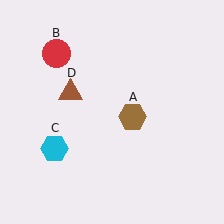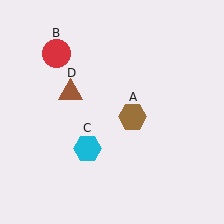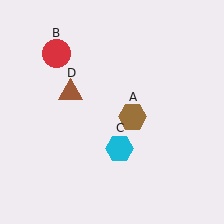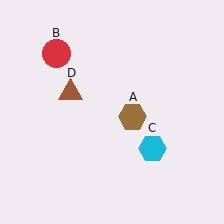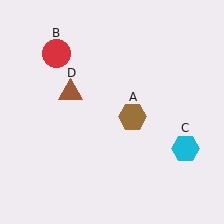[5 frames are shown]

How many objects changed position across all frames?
1 object changed position: cyan hexagon (object C).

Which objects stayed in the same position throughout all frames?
Brown hexagon (object A) and red circle (object B) and brown triangle (object D) remained stationary.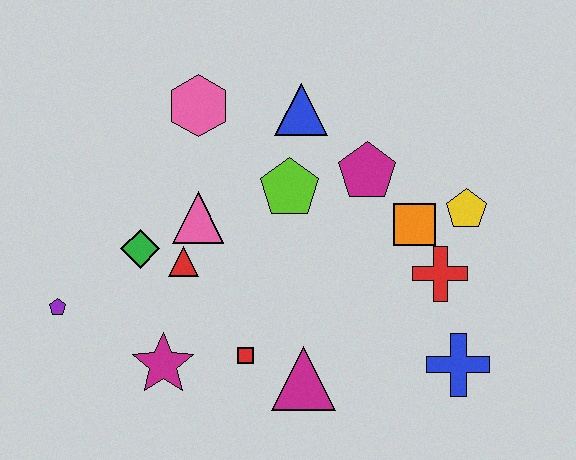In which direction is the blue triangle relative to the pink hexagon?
The blue triangle is to the right of the pink hexagon.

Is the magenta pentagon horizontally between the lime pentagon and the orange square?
Yes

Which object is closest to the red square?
The magenta triangle is closest to the red square.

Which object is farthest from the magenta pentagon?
The purple pentagon is farthest from the magenta pentagon.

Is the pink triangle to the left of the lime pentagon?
Yes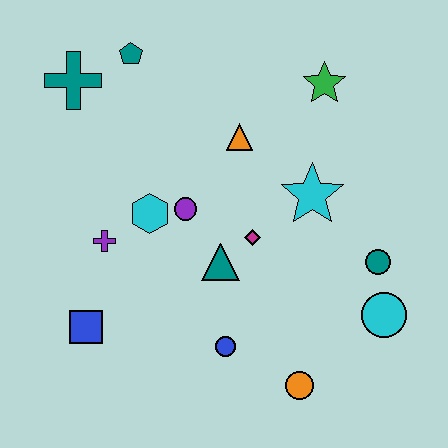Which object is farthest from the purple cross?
The cyan circle is farthest from the purple cross.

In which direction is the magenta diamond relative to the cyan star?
The magenta diamond is to the left of the cyan star.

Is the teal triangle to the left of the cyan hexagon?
No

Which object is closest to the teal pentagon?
The teal cross is closest to the teal pentagon.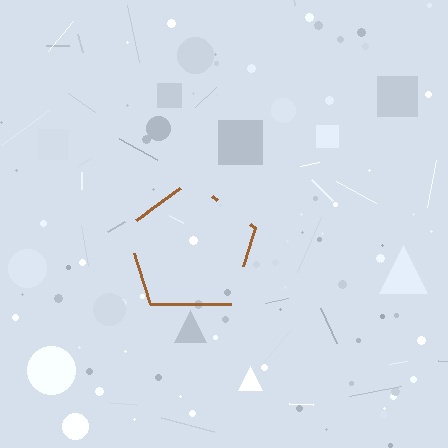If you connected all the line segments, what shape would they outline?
They would outline a pentagon.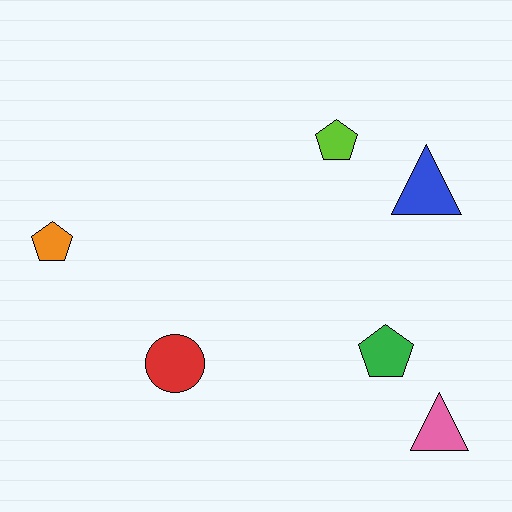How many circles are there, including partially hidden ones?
There is 1 circle.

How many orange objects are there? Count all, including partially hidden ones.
There is 1 orange object.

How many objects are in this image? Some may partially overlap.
There are 6 objects.